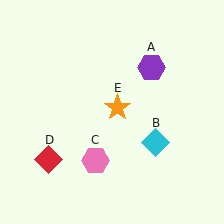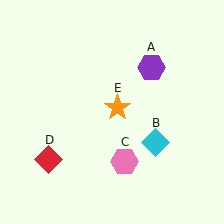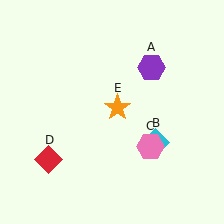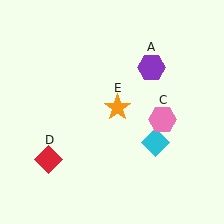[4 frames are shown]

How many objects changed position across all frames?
1 object changed position: pink hexagon (object C).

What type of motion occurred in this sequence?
The pink hexagon (object C) rotated counterclockwise around the center of the scene.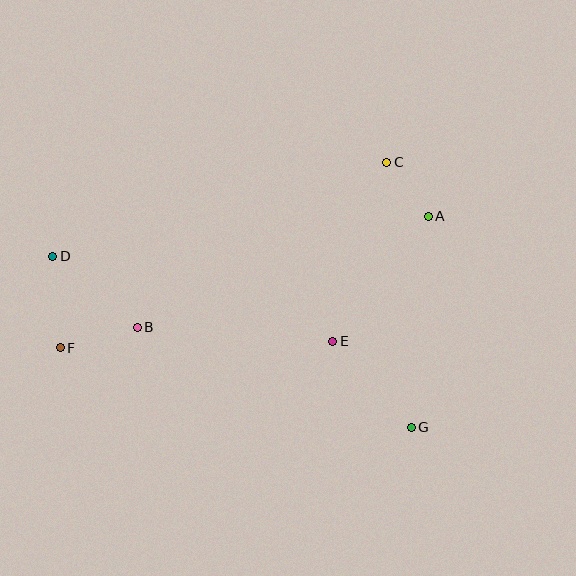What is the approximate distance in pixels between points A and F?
The distance between A and F is approximately 391 pixels.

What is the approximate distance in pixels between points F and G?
The distance between F and G is approximately 360 pixels.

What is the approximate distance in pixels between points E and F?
The distance between E and F is approximately 272 pixels.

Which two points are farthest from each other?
Points D and G are farthest from each other.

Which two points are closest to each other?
Points A and C are closest to each other.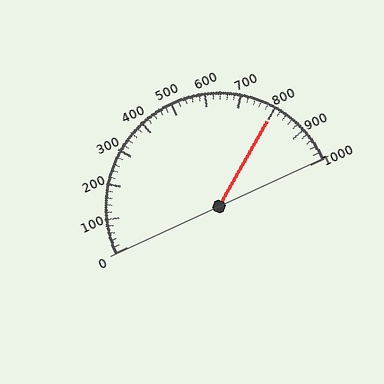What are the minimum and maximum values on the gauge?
The gauge ranges from 0 to 1000.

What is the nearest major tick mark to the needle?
The nearest major tick mark is 800.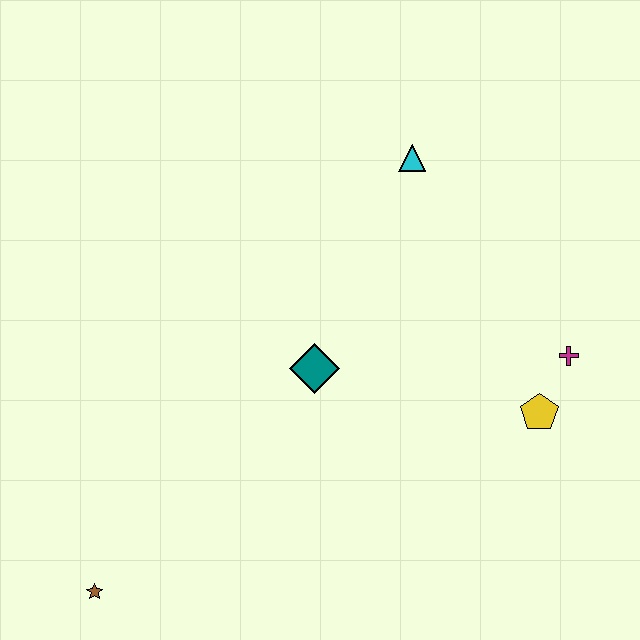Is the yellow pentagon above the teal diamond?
No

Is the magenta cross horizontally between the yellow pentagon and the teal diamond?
No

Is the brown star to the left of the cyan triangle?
Yes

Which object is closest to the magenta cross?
The yellow pentagon is closest to the magenta cross.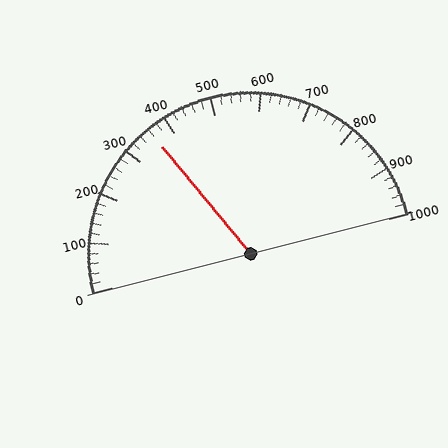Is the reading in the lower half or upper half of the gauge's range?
The reading is in the lower half of the range (0 to 1000).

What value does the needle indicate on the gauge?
The needle indicates approximately 360.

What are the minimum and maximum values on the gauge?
The gauge ranges from 0 to 1000.